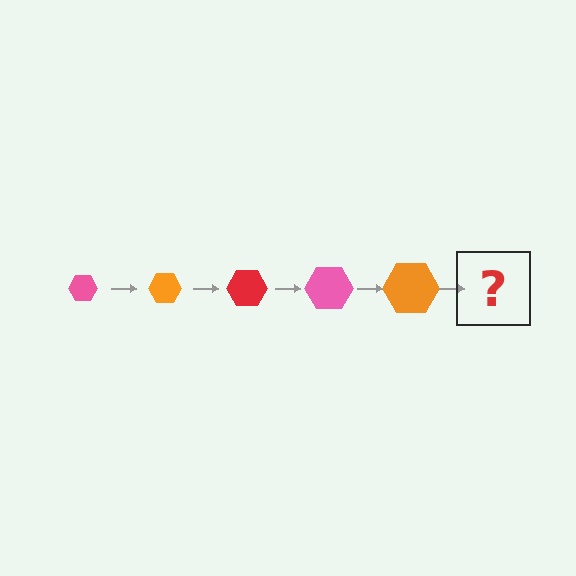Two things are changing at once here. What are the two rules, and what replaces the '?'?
The two rules are that the hexagon grows larger each step and the color cycles through pink, orange, and red. The '?' should be a red hexagon, larger than the previous one.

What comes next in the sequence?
The next element should be a red hexagon, larger than the previous one.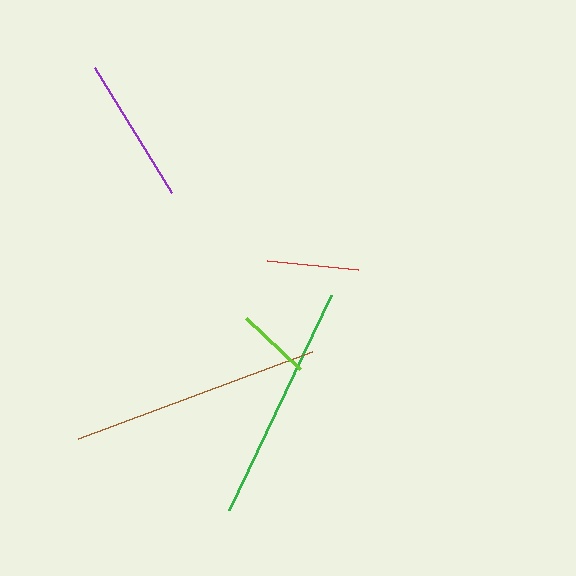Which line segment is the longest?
The brown line is the longest at approximately 249 pixels.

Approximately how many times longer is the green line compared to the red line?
The green line is approximately 2.6 times the length of the red line.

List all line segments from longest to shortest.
From longest to shortest: brown, green, purple, red, lime.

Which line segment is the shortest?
The lime line is the shortest at approximately 74 pixels.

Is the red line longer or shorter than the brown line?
The brown line is longer than the red line.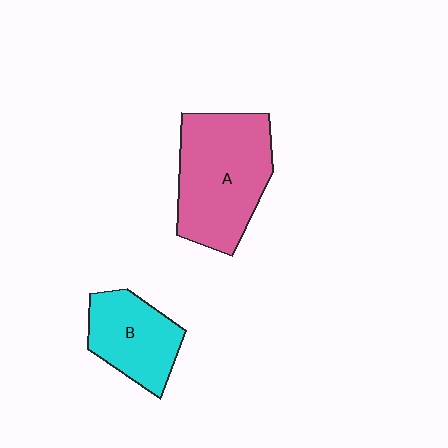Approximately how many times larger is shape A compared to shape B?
Approximately 1.6 times.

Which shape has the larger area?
Shape A (pink).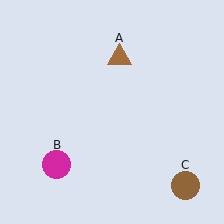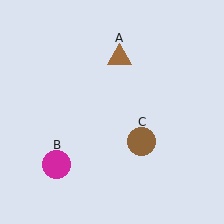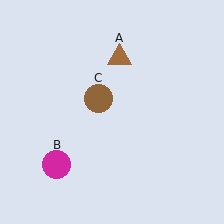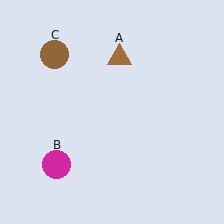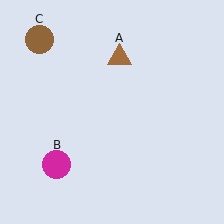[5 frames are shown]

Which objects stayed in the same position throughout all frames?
Brown triangle (object A) and magenta circle (object B) remained stationary.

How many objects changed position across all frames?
1 object changed position: brown circle (object C).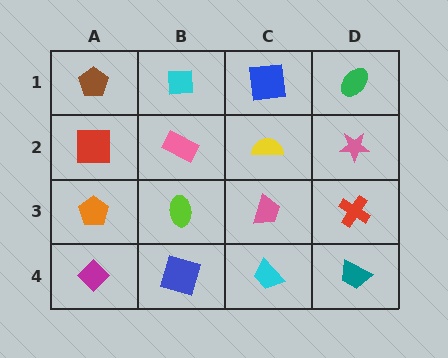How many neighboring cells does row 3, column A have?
3.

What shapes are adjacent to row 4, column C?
A pink trapezoid (row 3, column C), a blue square (row 4, column B), a teal trapezoid (row 4, column D).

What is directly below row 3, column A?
A magenta diamond.